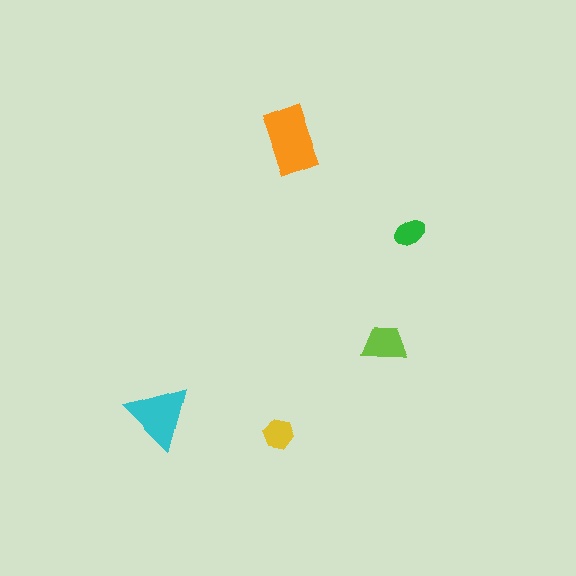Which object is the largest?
The orange rectangle.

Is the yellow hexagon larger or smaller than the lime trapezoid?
Smaller.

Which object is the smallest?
The green ellipse.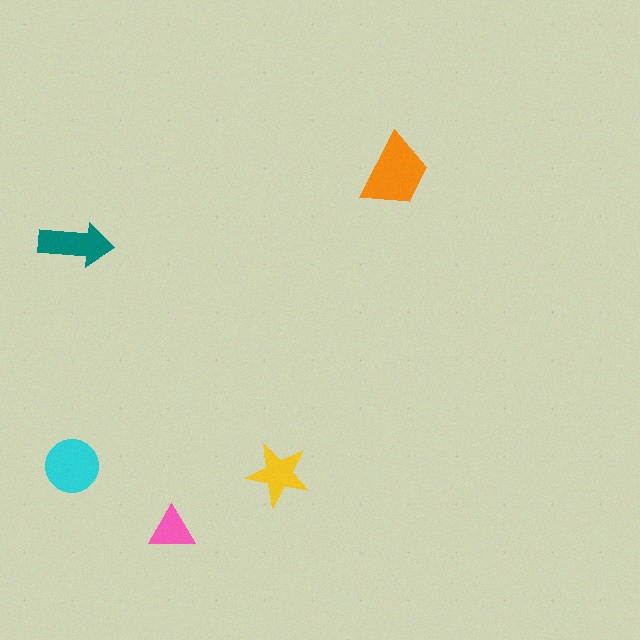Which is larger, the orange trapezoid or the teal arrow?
The orange trapezoid.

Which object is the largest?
The orange trapezoid.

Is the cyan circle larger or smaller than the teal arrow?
Larger.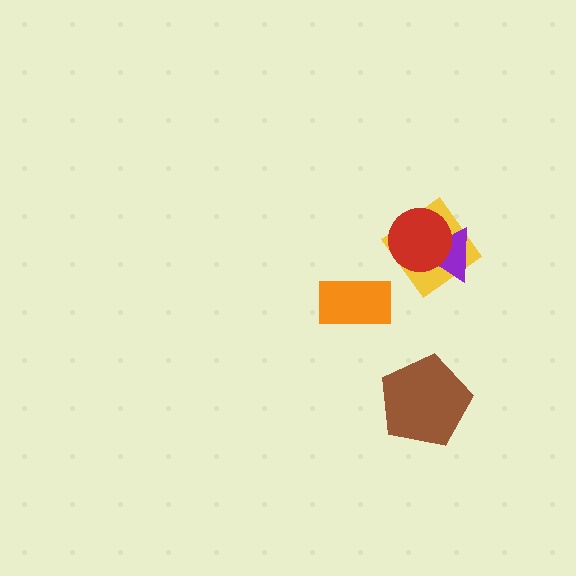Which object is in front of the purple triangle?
The red circle is in front of the purple triangle.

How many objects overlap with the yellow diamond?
2 objects overlap with the yellow diamond.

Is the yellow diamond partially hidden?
Yes, it is partially covered by another shape.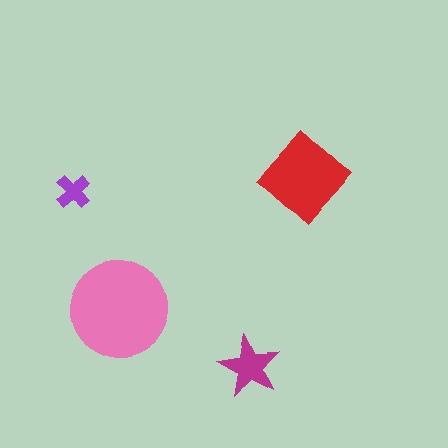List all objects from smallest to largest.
The purple cross, the magenta star, the red diamond, the pink circle.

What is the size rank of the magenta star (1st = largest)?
3rd.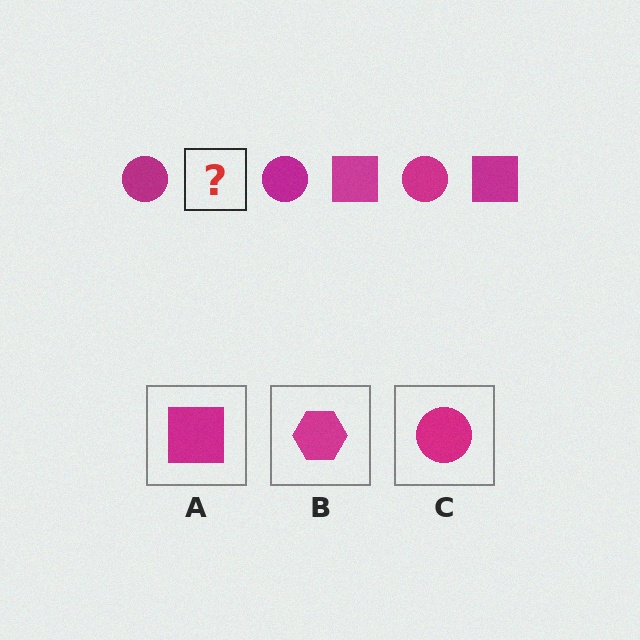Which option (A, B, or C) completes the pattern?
A.